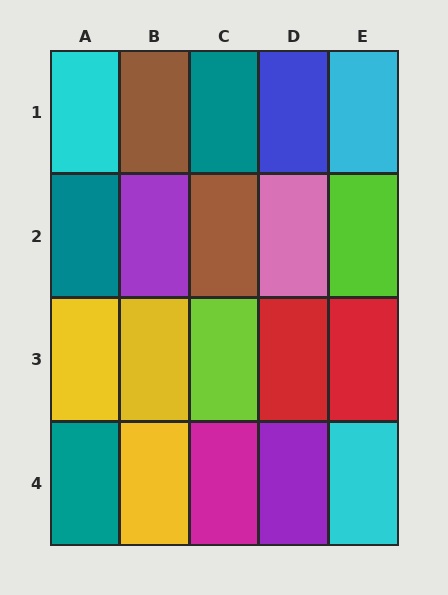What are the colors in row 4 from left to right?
Teal, yellow, magenta, purple, cyan.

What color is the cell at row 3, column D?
Red.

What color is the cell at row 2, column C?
Brown.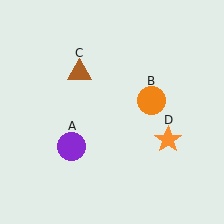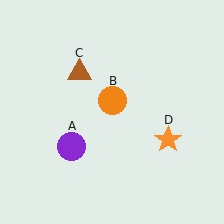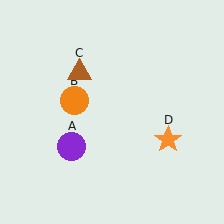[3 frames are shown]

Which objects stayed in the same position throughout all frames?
Purple circle (object A) and brown triangle (object C) and orange star (object D) remained stationary.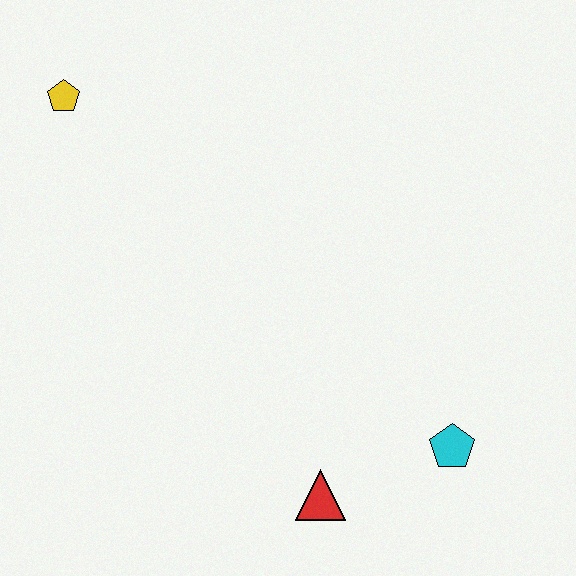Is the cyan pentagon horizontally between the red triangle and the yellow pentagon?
No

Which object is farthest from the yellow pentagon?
The cyan pentagon is farthest from the yellow pentagon.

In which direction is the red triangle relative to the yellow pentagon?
The red triangle is below the yellow pentagon.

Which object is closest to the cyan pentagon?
The red triangle is closest to the cyan pentagon.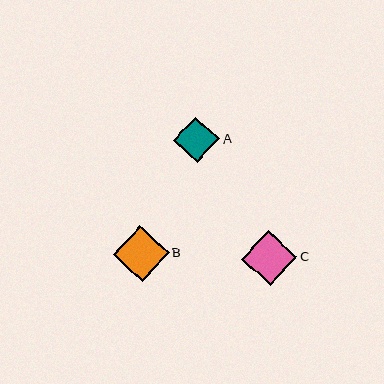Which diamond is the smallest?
Diamond A is the smallest with a size of approximately 46 pixels.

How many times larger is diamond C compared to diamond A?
Diamond C is approximately 1.2 times the size of diamond A.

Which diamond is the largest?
Diamond B is the largest with a size of approximately 56 pixels.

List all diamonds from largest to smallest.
From largest to smallest: B, C, A.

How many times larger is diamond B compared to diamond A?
Diamond B is approximately 1.2 times the size of diamond A.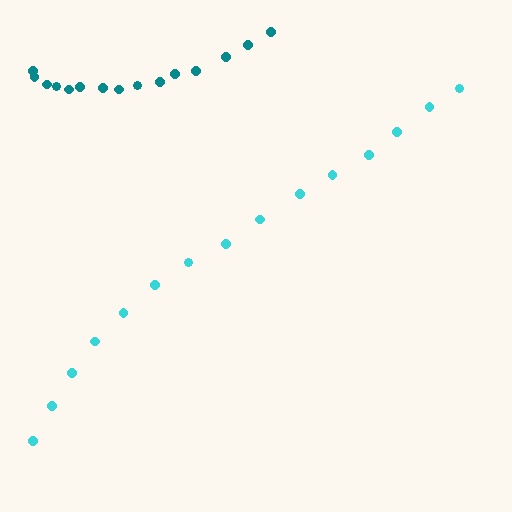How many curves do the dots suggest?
There are 2 distinct paths.